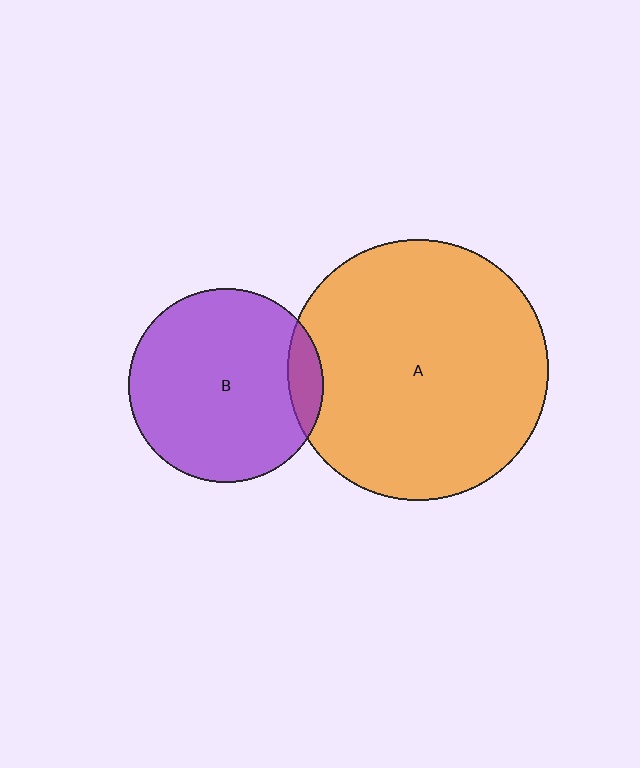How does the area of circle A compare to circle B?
Approximately 1.8 times.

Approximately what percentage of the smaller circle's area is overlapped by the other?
Approximately 10%.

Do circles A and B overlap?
Yes.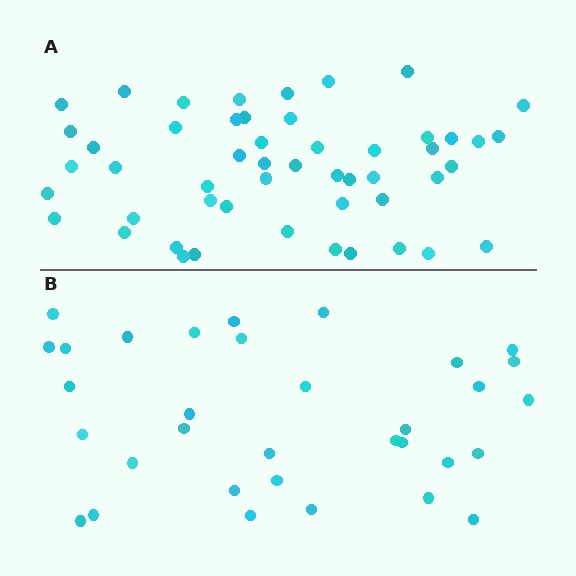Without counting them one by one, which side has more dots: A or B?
Region A (the top region) has more dots.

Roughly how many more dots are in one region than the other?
Region A has approximately 20 more dots than region B.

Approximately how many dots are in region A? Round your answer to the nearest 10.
About 50 dots. (The exact count is 51, which rounds to 50.)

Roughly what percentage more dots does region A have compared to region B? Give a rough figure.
About 55% more.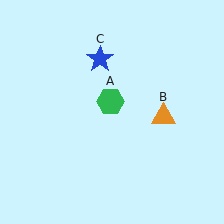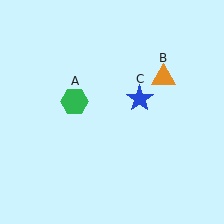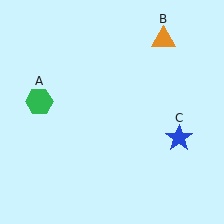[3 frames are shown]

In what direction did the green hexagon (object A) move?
The green hexagon (object A) moved left.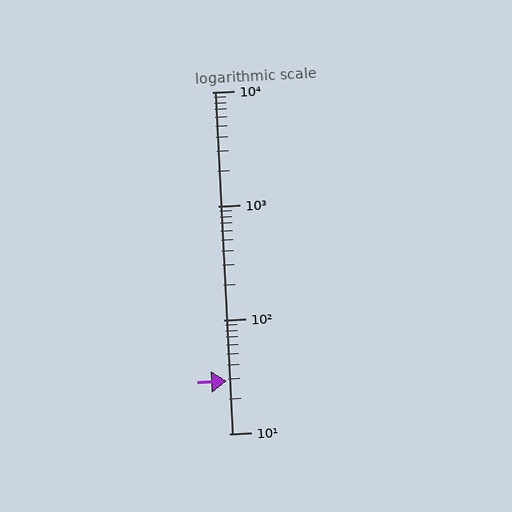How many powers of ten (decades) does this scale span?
The scale spans 3 decades, from 10 to 10000.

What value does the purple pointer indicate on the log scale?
The pointer indicates approximately 29.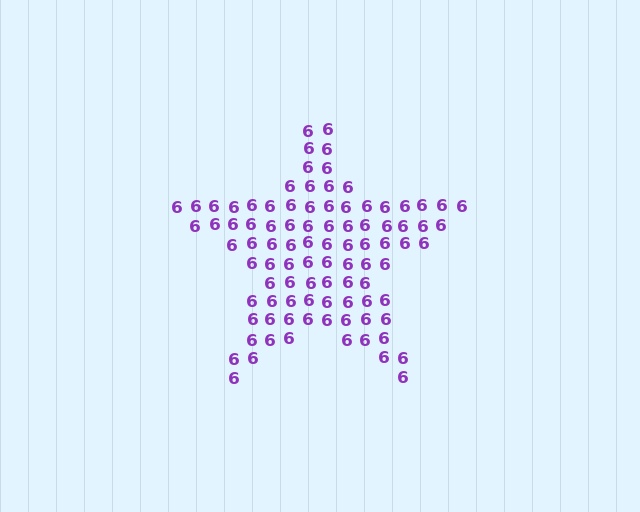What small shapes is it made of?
It is made of small digit 6's.